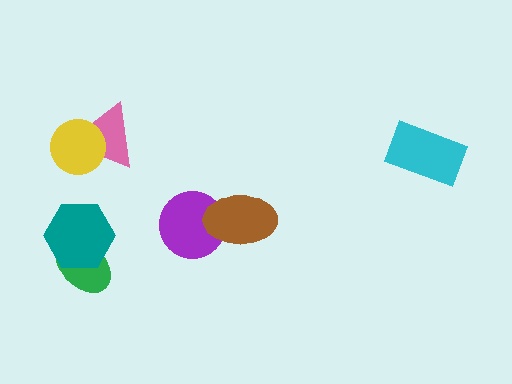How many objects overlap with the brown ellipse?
1 object overlaps with the brown ellipse.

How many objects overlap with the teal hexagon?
1 object overlaps with the teal hexagon.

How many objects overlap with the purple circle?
1 object overlaps with the purple circle.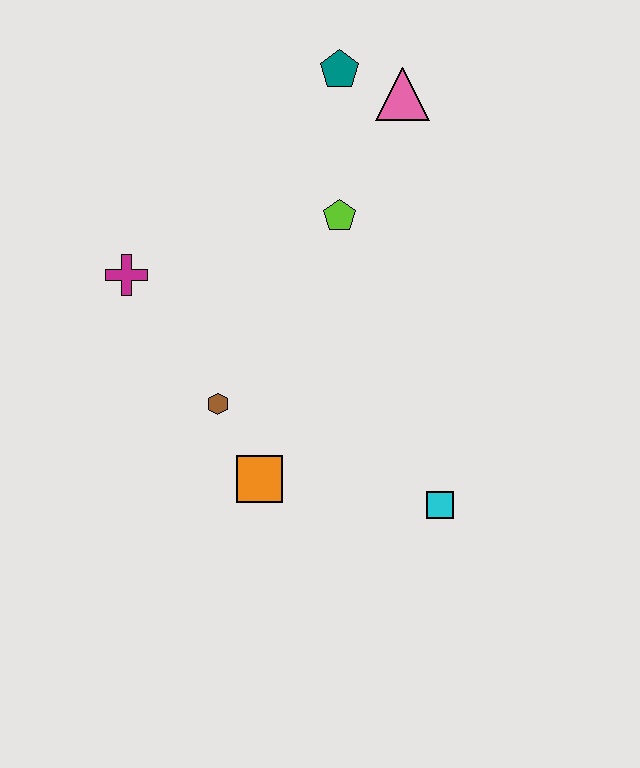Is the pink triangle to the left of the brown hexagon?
No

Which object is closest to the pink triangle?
The teal pentagon is closest to the pink triangle.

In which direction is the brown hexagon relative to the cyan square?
The brown hexagon is to the left of the cyan square.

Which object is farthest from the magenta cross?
The cyan square is farthest from the magenta cross.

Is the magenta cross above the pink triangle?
No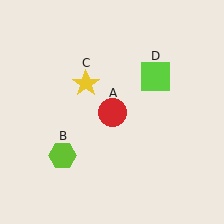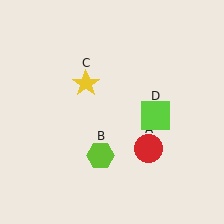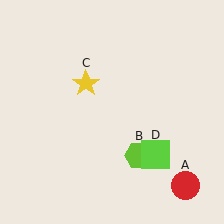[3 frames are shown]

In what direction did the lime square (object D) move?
The lime square (object D) moved down.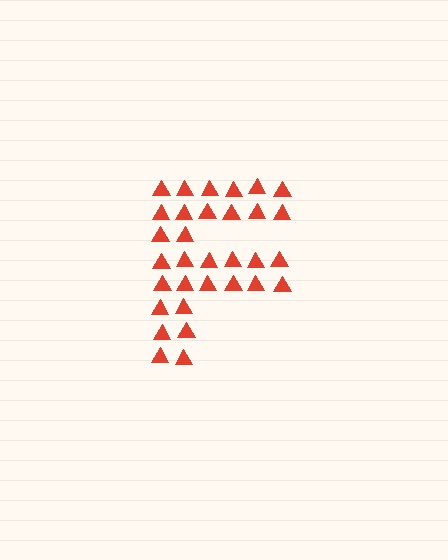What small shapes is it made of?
It is made of small triangles.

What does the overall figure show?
The overall figure shows the letter F.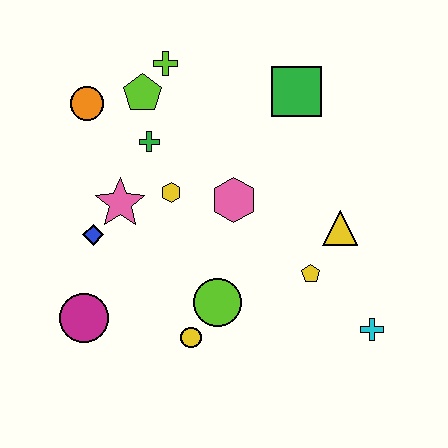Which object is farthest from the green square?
The magenta circle is farthest from the green square.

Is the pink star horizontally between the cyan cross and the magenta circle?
Yes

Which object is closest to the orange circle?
The lime pentagon is closest to the orange circle.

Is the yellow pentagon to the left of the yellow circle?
No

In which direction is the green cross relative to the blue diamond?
The green cross is above the blue diamond.